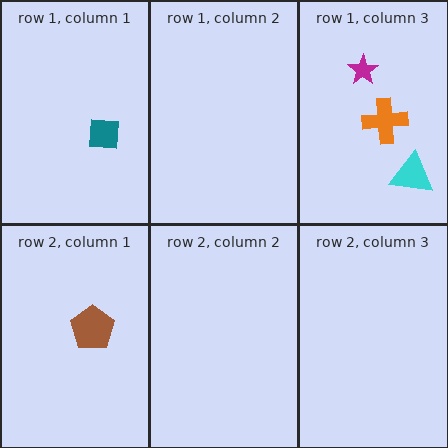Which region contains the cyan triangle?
The row 1, column 3 region.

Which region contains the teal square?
The row 1, column 1 region.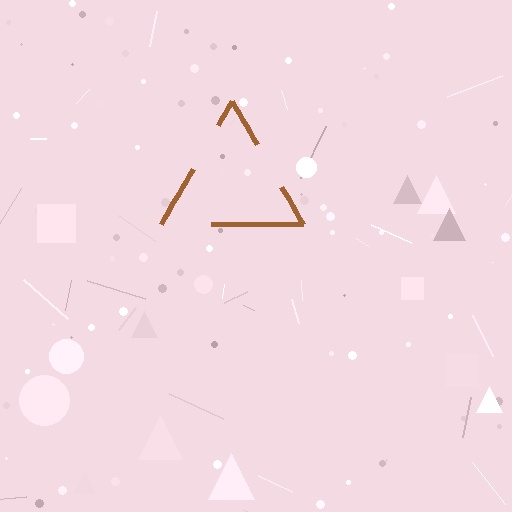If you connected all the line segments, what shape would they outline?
They would outline a triangle.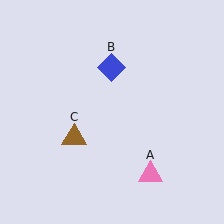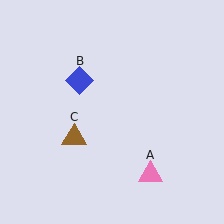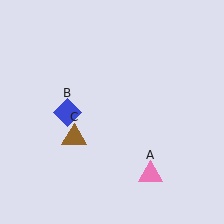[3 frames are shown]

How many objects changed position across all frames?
1 object changed position: blue diamond (object B).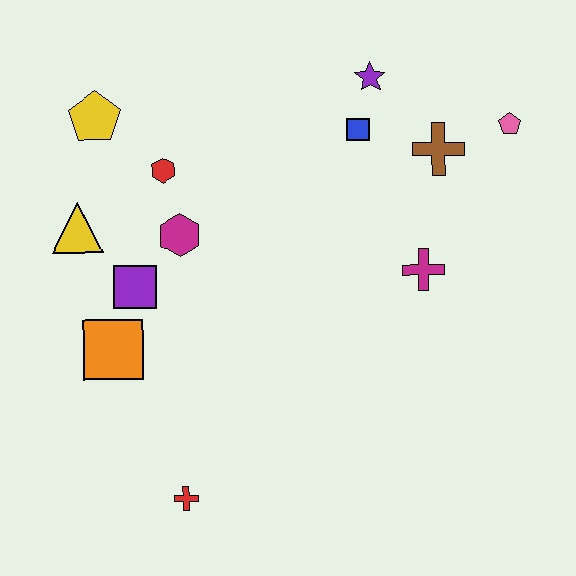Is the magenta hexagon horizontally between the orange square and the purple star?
Yes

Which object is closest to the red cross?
The orange square is closest to the red cross.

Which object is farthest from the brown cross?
The red cross is farthest from the brown cross.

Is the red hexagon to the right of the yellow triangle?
Yes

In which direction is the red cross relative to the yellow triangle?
The red cross is below the yellow triangle.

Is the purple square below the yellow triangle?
Yes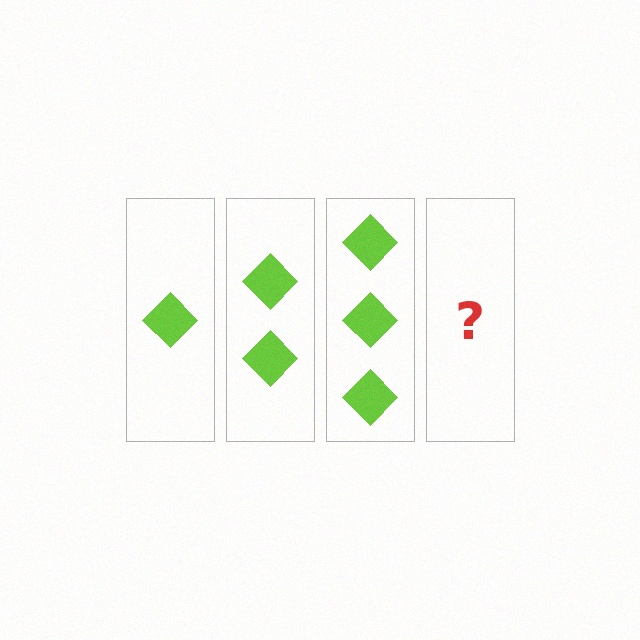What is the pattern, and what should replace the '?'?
The pattern is that each step adds one more diamond. The '?' should be 4 diamonds.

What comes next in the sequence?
The next element should be 4 diamonds.